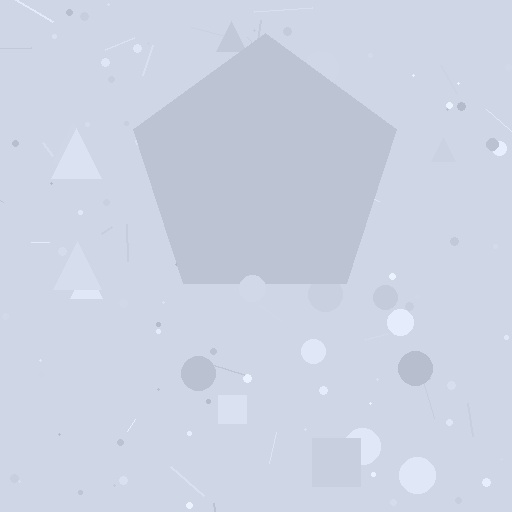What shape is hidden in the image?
A pentagon is hidden in the image.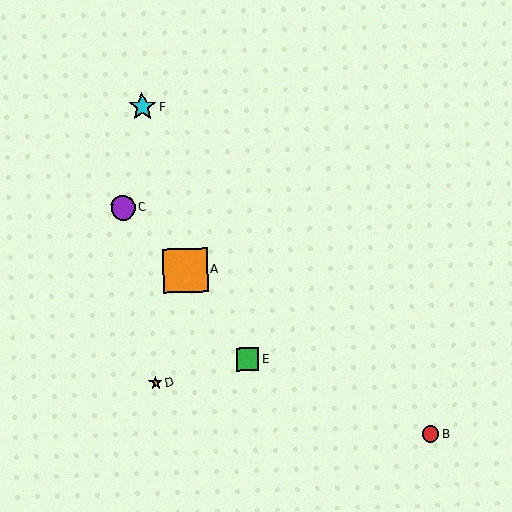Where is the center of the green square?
The center of the green square is at (248, 359).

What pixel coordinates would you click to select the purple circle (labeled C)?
Click at (123, 208) to select the purple circle C.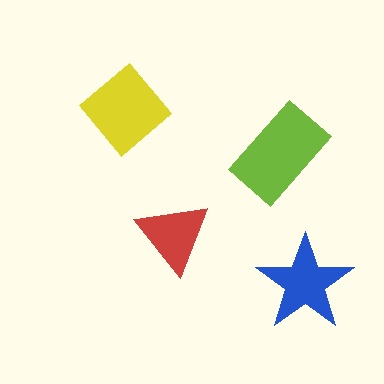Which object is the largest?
The lime rectangle.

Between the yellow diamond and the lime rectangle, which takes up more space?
The lime rectangle.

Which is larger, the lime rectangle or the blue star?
The lime rectangle.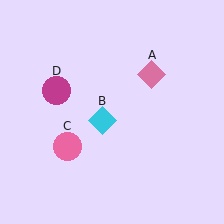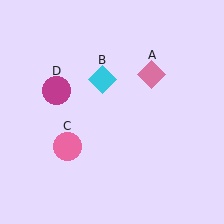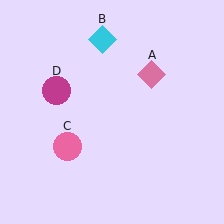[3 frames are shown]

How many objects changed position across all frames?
1 object changed position: cyan diamond (object B).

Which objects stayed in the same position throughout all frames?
Pink diamond (object A) and pink circle (object C) and magenta circle (object D) remained stationary.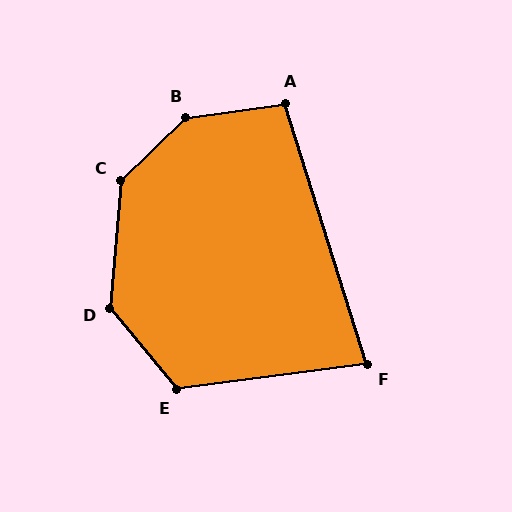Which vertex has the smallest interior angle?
F, at approximately 80 degrees.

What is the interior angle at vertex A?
Approximately 100 degrees (obtuse).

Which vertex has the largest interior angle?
B, at approximately 144 degrees.